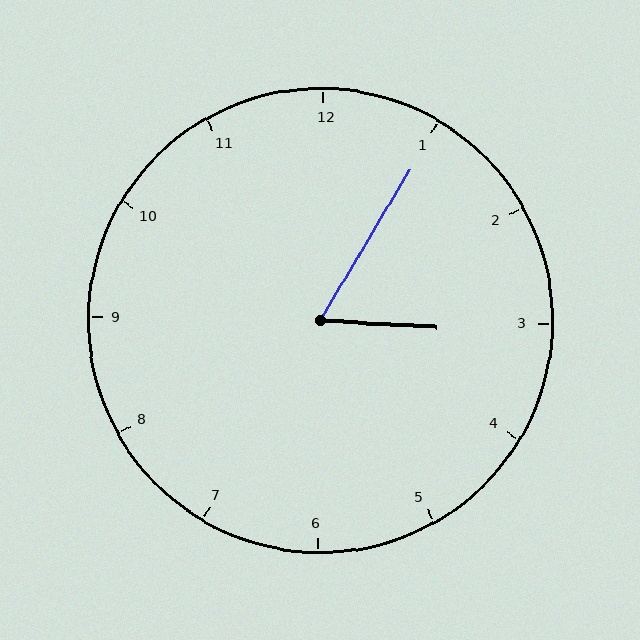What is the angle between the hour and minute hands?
Approximately 62 degrees.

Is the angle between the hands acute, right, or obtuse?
It is acute.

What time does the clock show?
3:05.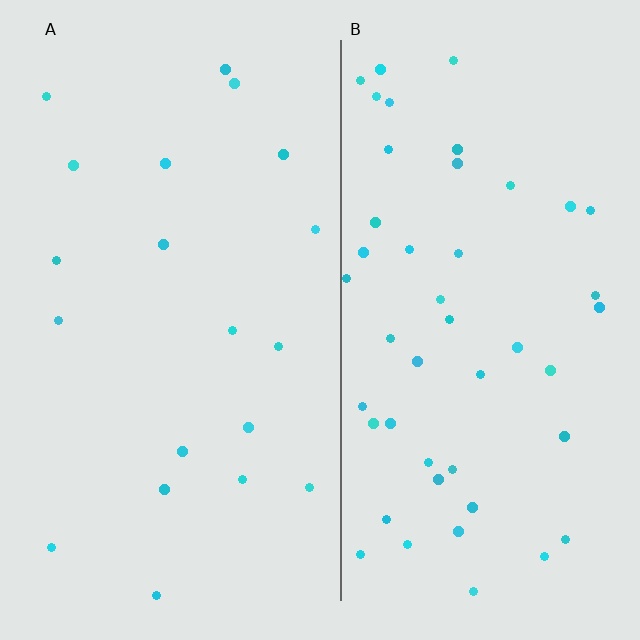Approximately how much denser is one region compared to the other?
Approximately 2.4× — region B over region A.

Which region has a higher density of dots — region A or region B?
B (the right).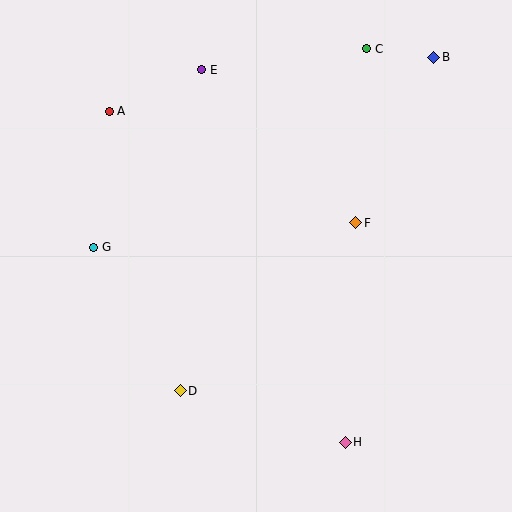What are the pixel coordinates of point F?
Point F is at (356, 223).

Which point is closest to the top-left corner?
Point A is closest to the top-left corner.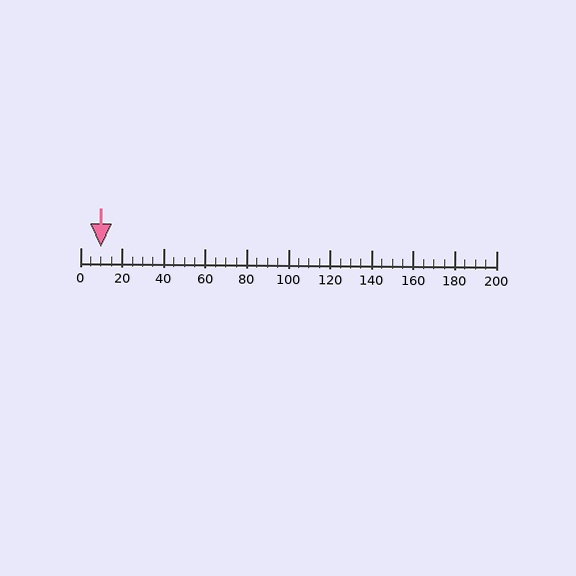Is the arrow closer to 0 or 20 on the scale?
The arrow is closer to 20.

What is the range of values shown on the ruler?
The ruler shows values from 0 to 200.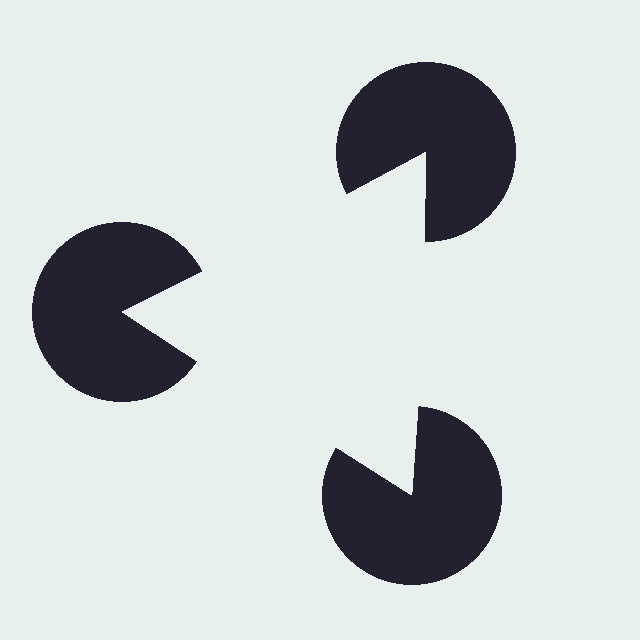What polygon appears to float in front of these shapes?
An illusory triangle — its edges are inferred from the aligned wedge cuts in the pac-man discs, not physically drawn.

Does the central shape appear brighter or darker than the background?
It typically appears slightly brighter than the background, even though no actual brightness change is drawn.